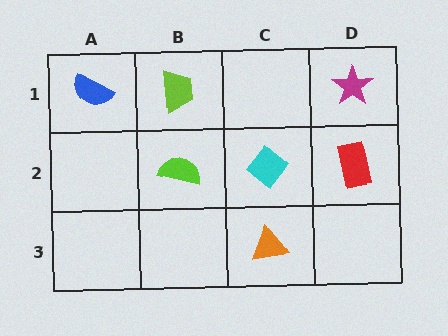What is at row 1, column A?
A blue semicircle.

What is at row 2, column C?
A cyan diamond.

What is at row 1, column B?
A lime trapezoid.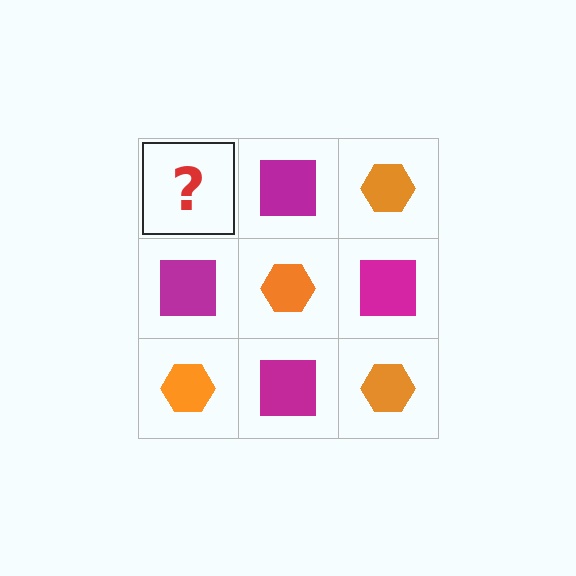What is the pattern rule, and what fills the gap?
The rule is that it alternates orange hexagon and magenta square in a checkerboard pattern. The gap should be filled with an orange hexagon.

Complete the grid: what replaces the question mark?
The question mark should be replaced with an orange hexagon.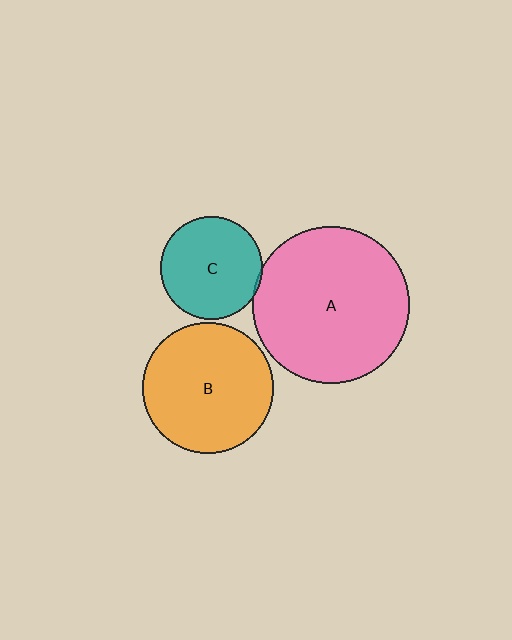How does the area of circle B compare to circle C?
Approximately 1.6 times.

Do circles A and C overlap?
Yes.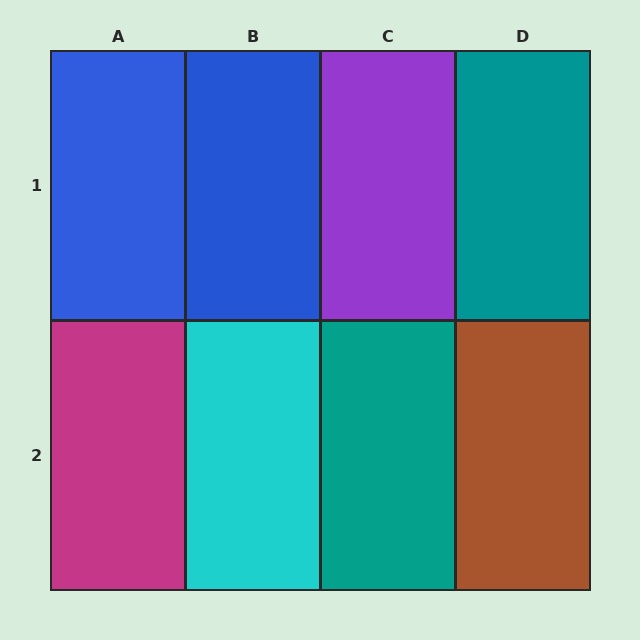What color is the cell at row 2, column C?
Teal.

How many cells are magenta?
1 cell is magenta.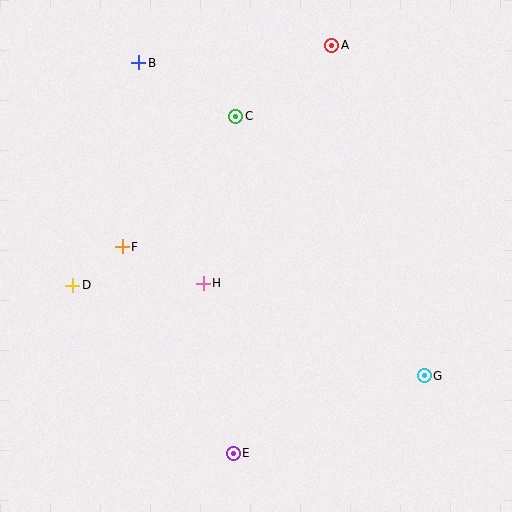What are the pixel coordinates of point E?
Point E is at (233, 453).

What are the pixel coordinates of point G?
Point G is at (424, 376).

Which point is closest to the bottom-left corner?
Point D is closest to the bottom-left corner.